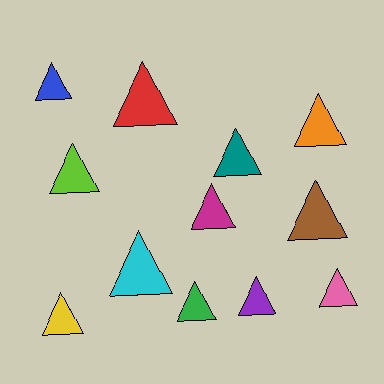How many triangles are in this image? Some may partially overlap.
There are 12 triangles.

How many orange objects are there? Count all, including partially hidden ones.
There is 1 orange object.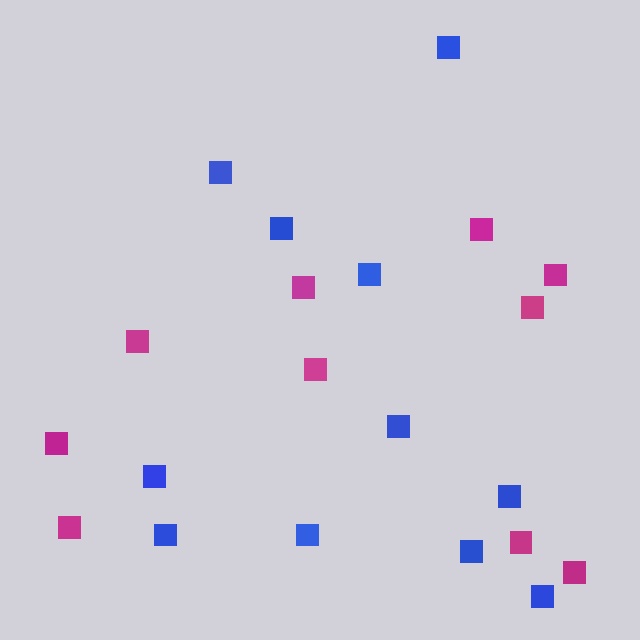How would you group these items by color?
There are 2 groups: one group of blue squares (11) and one group of magenta squares (10).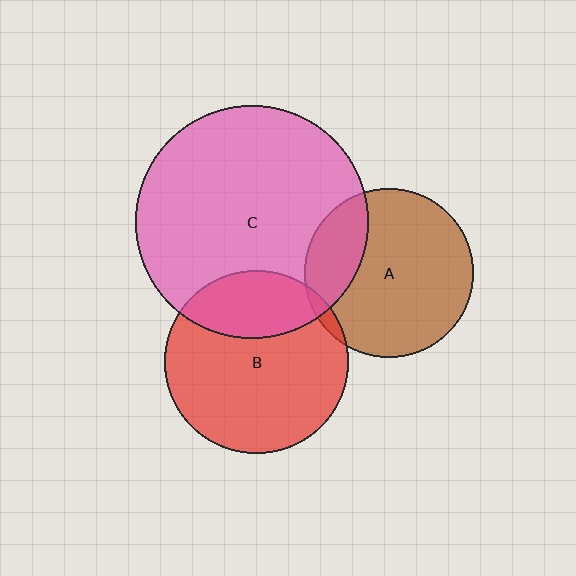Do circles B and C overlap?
Yes.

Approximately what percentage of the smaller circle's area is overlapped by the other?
Approximately 30%.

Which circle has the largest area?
Circle C (pink).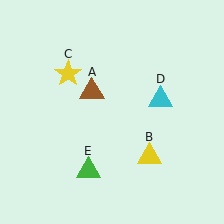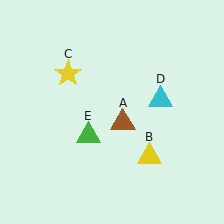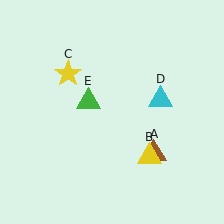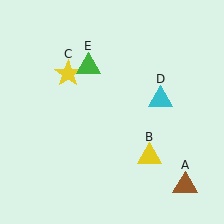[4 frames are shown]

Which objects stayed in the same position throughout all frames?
Yellow triangle (object B) and yellow star (object C) and cyan triangle (object D) remained stationary.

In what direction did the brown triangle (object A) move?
The brown triangle (object A) moved down and to the right.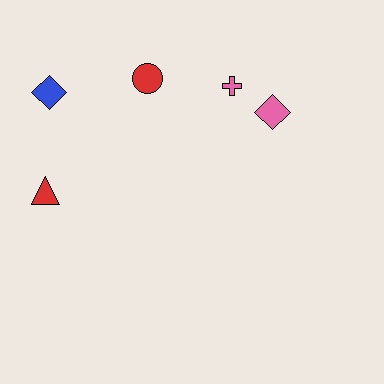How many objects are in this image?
There are 5 objects.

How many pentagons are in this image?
There are no pentagons.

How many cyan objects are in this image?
There are no cyan objects.